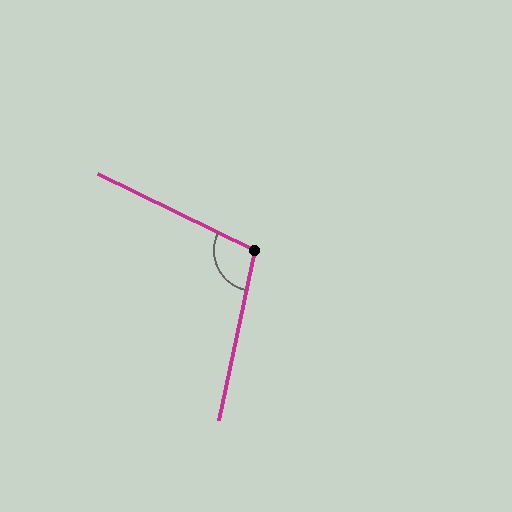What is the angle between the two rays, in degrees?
Approximately 104 degrees.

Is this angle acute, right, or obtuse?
It is obtuse.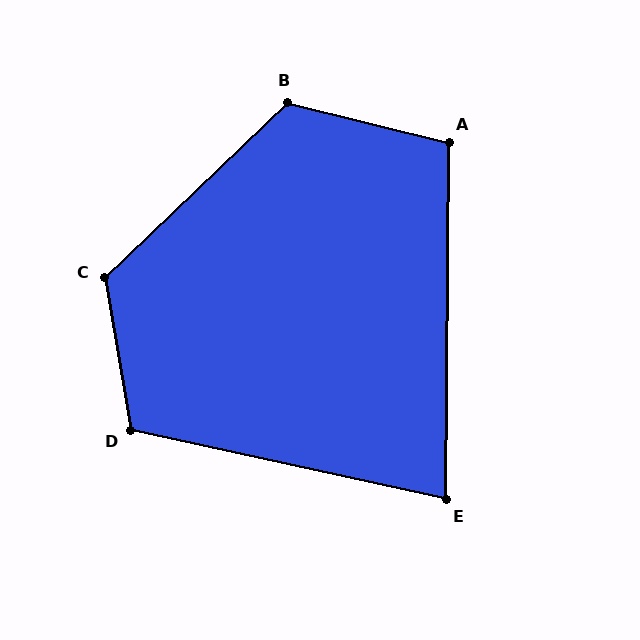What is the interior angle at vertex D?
Approximately 112 degrees (obtuse).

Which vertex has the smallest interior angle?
E, at approximately 78 degrees.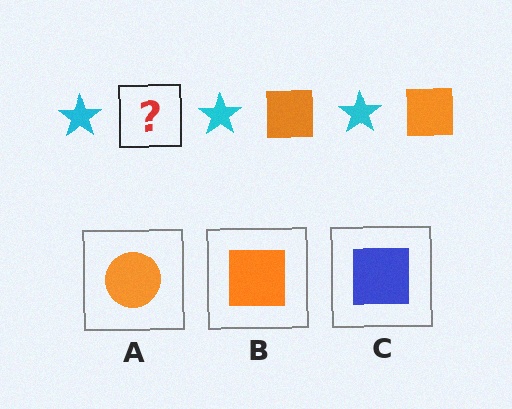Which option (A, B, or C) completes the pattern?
B.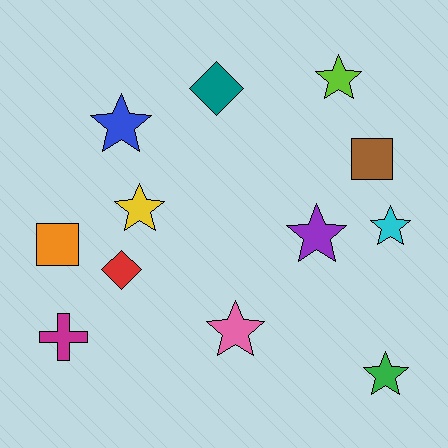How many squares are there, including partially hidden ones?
There are 2 squares.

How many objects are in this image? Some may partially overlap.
There are 12 objects.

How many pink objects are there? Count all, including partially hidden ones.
There is 1 pink object.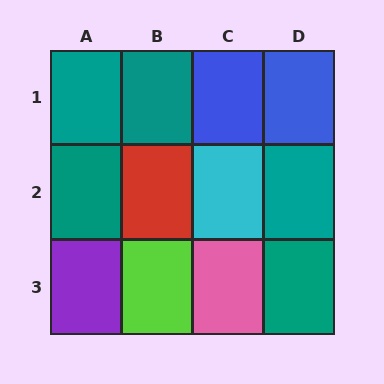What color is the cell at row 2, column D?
Teal.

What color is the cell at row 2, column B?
Red.